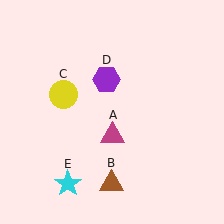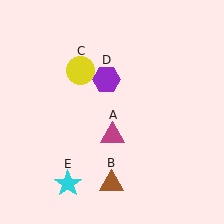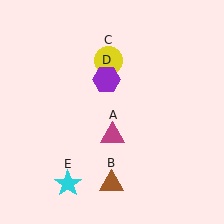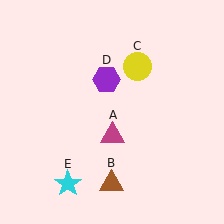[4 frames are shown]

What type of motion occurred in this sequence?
The yellow circle (object C) rotated clockwise around the center of the scene.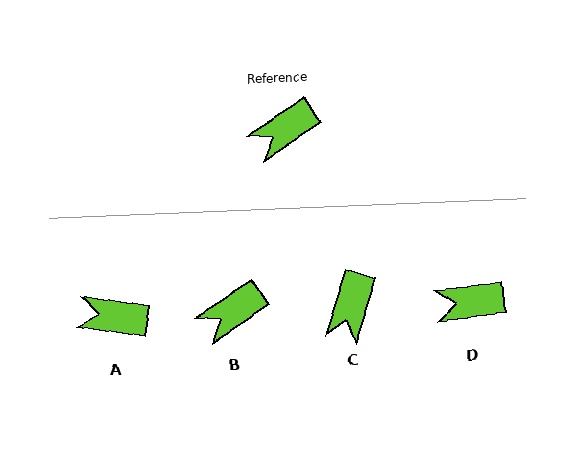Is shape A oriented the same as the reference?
No, it is off by about 42 degrees.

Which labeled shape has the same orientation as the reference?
B.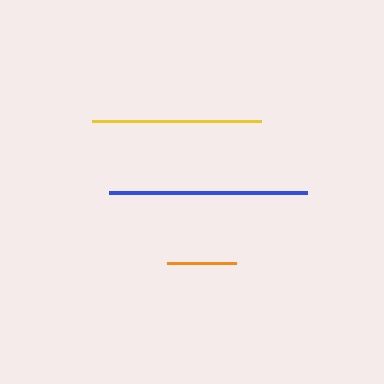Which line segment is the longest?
The blue line is the longest at approximately 198 pixels.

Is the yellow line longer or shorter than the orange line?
The yellow line is longer than the orange line.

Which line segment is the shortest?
The orange line is the shortest at approximately 70 pixels.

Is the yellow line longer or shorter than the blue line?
The blue line is longer than the yellow line.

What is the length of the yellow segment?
The yellow segment is approximately 169 pixels long.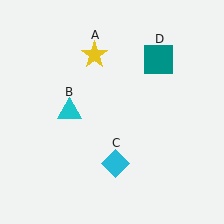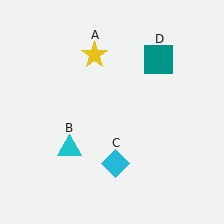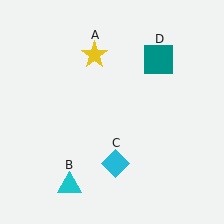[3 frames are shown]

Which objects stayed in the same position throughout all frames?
Yellow star (object A) and cyan diamond (object C) and teal square (object D) remained stationary.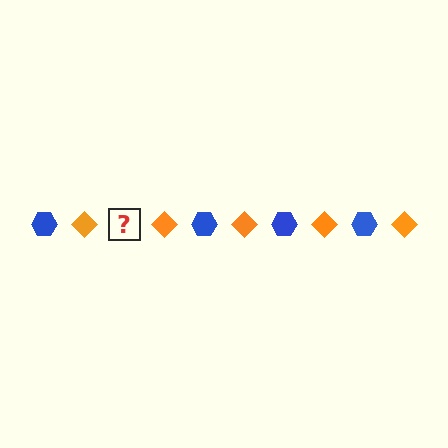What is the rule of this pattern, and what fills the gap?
The rule is that the pattern alternates between blue hexagon and orange diamond. The gap should be filled with a blue hexagon.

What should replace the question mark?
The question mark should be replaced with a blue hexagon.